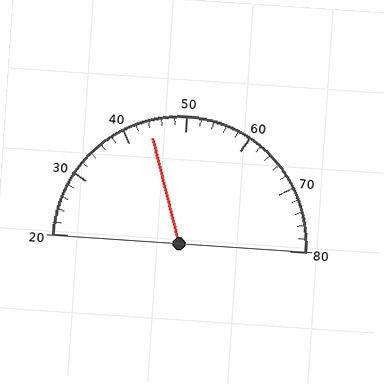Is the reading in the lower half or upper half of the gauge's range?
The reading is in the lower half of the range (20 to 80).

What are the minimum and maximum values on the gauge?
The gauge ranges from 20 to 80.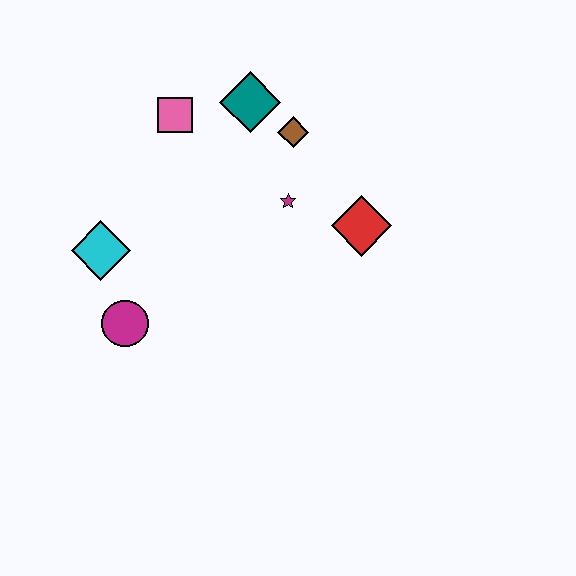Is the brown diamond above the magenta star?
Yes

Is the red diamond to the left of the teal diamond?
No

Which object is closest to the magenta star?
The brown diamond is closest to the magenta star.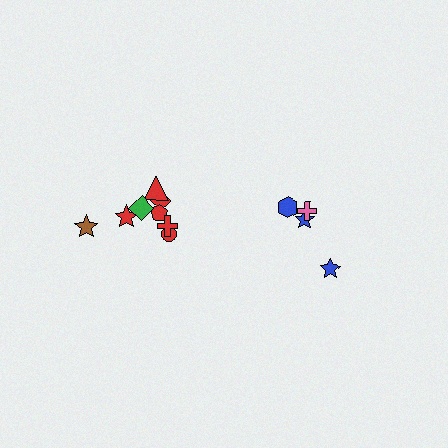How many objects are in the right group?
There are 4 objects.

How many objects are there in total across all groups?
There are 12 objects.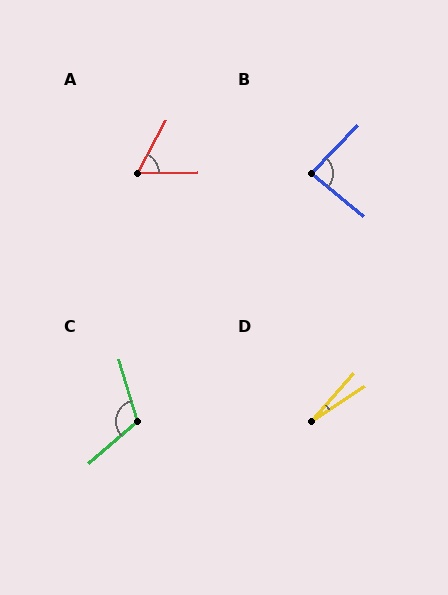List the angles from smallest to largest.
D (15°), A (61°), B (85°), C (114°).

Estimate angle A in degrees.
Approximately 61 degrees.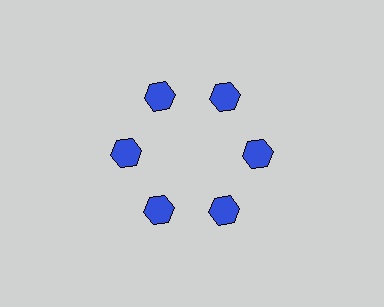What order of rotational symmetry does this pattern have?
This pattern has 6-fold rotational symmetry.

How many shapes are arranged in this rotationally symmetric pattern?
There are 6 shapes, arranged in 6 groups of 1.